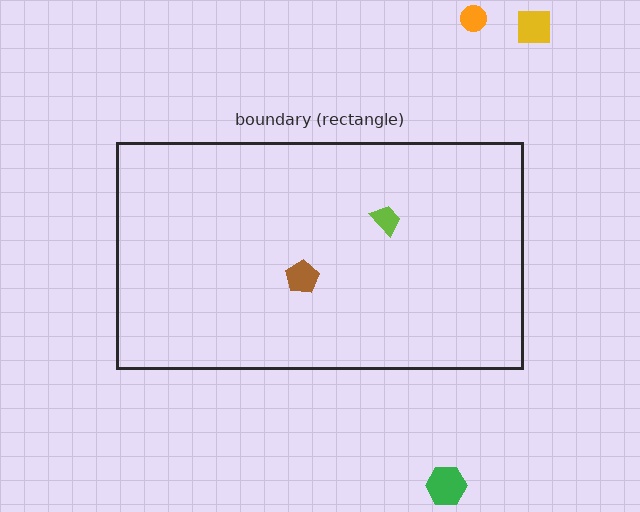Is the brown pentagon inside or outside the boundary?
Inside.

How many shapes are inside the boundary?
2 inside, 3 outside.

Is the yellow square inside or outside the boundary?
Outside.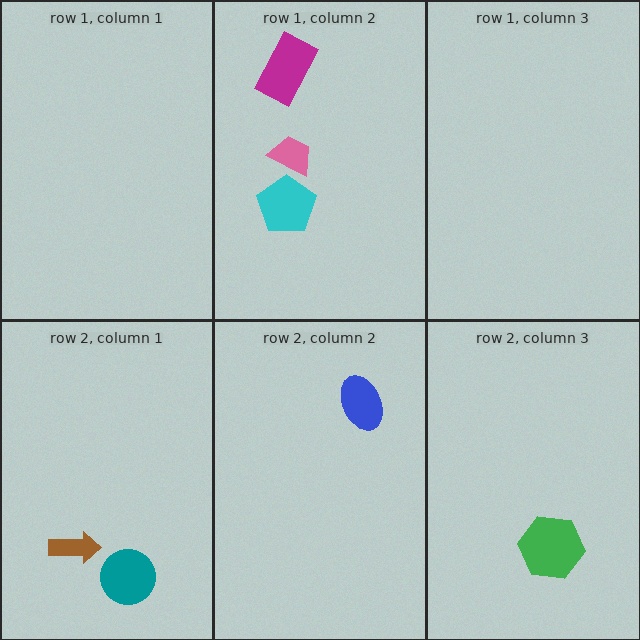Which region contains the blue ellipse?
The row 2, column 2 region.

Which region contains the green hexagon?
The row 2, column 3 region.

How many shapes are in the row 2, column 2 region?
1.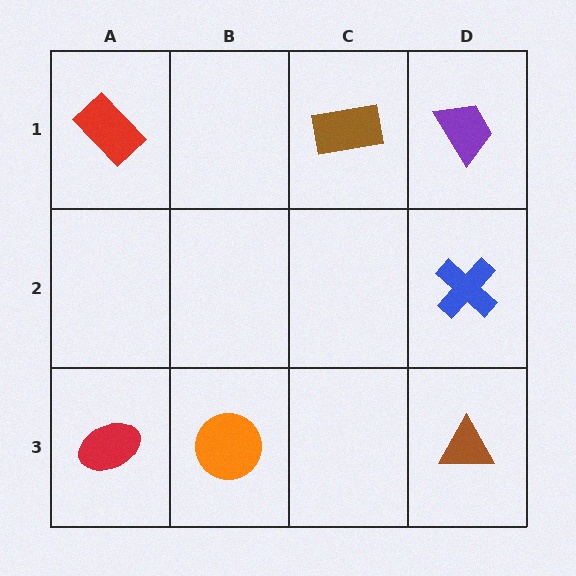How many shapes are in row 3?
3 shapes.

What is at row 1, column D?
A purple trapezoid.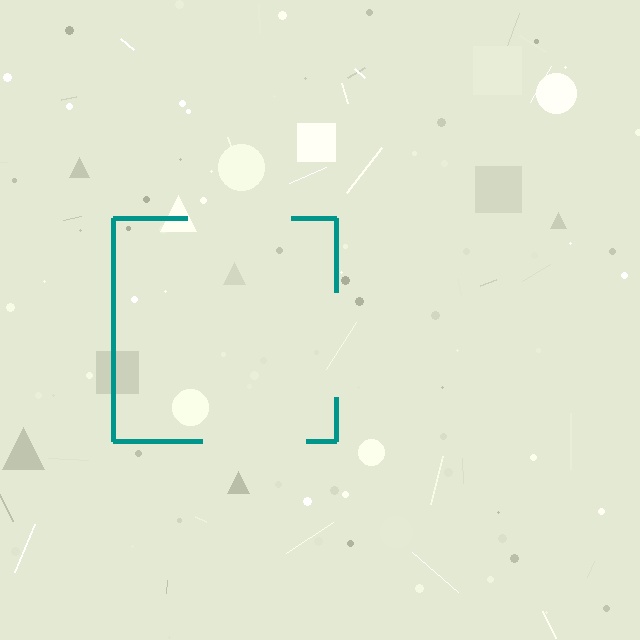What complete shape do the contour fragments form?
The contour fragments form a square.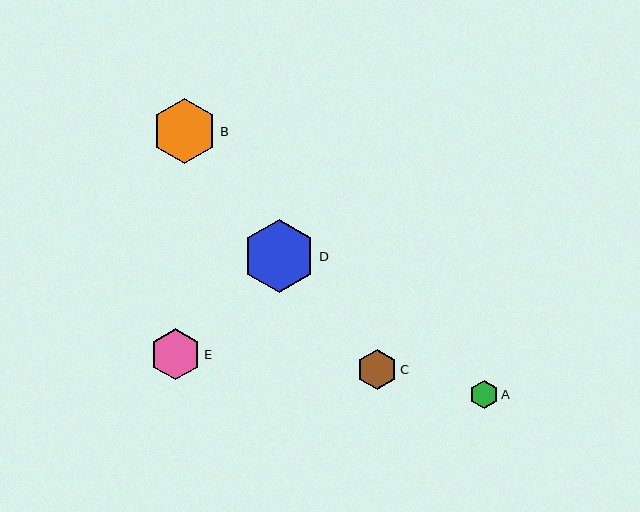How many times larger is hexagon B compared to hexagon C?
Hexagon B is approximately 1.6 times the size of hexagon C.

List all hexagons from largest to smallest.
From largest to smallest: D, B, E, C, A.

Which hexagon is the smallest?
Hexagon A is the smallest with a size of approximately 29 pixels.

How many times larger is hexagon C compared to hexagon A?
Hexagon C is approximately 1.4 times the size of hexagon A.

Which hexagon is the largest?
Hexagon D is the largest with a size of approximately 72 pixels.